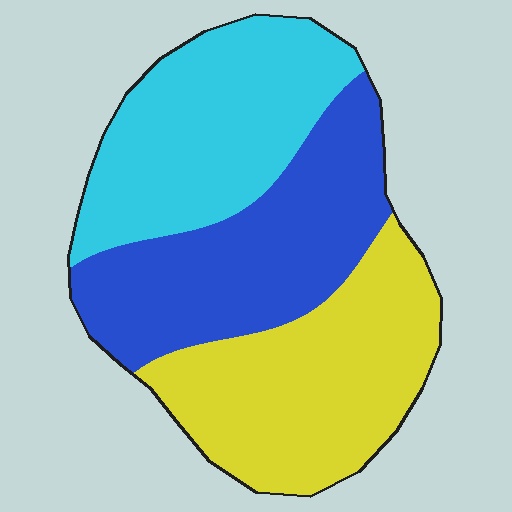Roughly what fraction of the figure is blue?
Blue covers around 35% of the figure.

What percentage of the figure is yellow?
Yellow covers roughly 35% of the figure.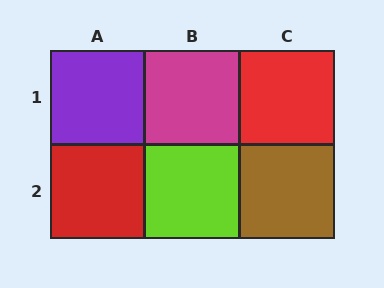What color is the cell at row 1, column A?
Purple.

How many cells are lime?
1 cell is lime.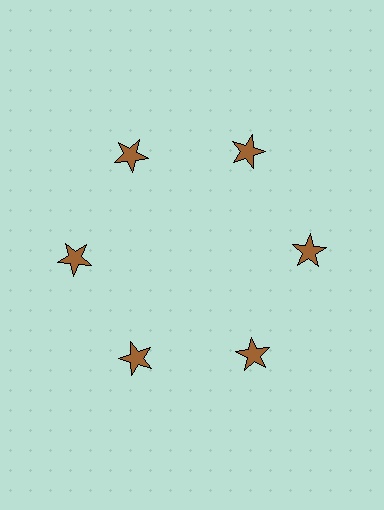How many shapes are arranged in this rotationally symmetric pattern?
There are 6 shapes, arranged in 6 groups of 1.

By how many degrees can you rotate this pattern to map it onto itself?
The pattern maps onto itself every 60 degrees of rotation.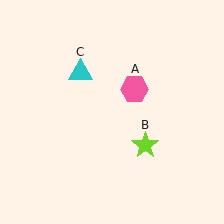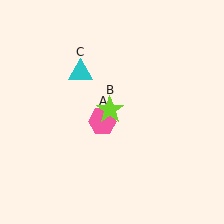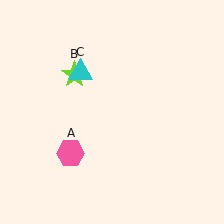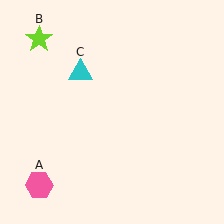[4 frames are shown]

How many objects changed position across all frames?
2 objects changed position: pink hexagon (object A), lime star (object B).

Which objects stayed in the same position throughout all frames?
Cyan triangle (object C) remained stationary.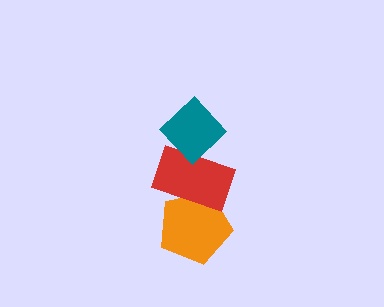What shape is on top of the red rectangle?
The teal diamond is on top of the red rectangle.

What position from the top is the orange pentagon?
The orange pentagon is 3rd from the top.